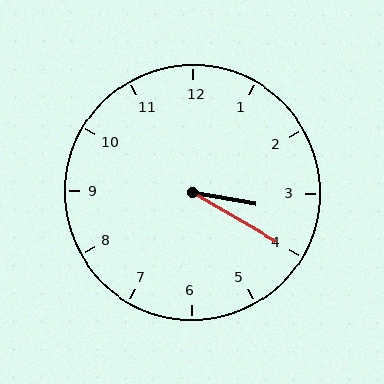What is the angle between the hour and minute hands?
Approximately 20 degrees.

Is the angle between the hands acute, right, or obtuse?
It is acute.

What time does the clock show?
3:20.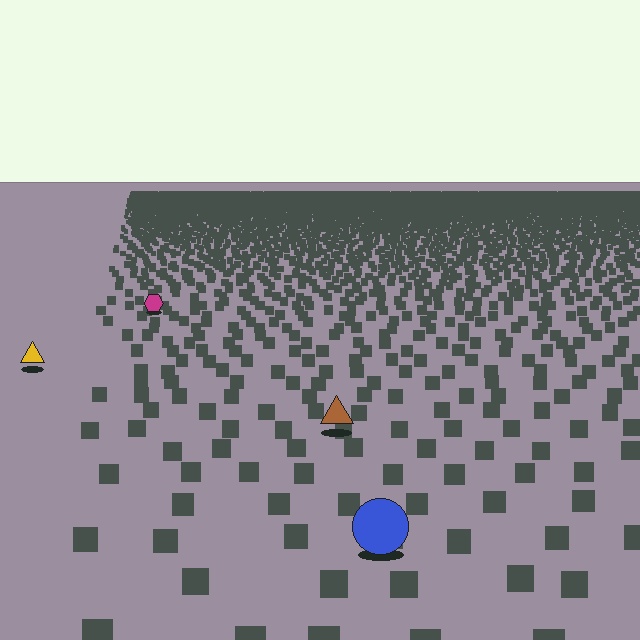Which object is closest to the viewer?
The blue circle is closest. The texture marks near it are larger and more spread out.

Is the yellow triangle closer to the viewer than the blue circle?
No. The blue circle is closer — you can tell from the texture gradient: the ground texture is coarser near it.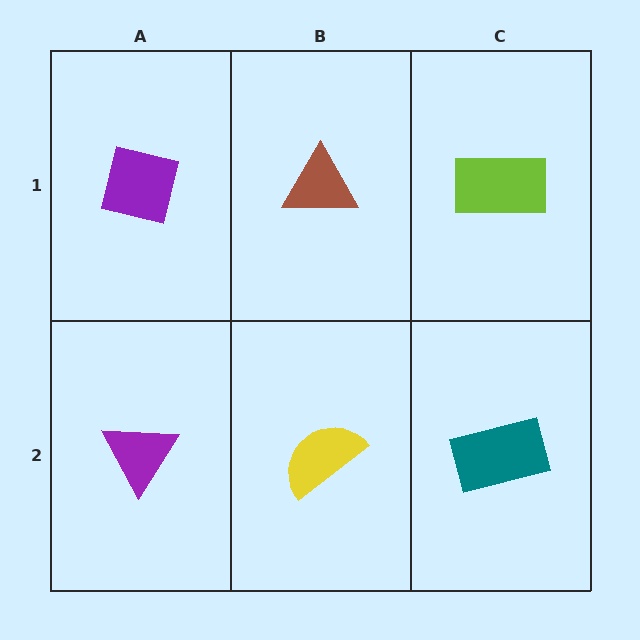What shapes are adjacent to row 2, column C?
A lime rectangle (row 1, column C), a yellow semicircle (row 2, column B).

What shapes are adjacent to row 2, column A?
A purple square (row 1, column A), a yellow semicircle (row 2, column B).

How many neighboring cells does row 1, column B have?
3.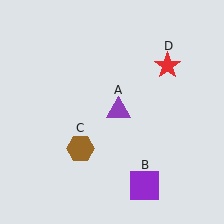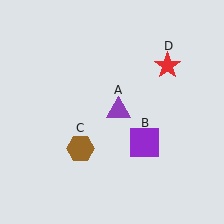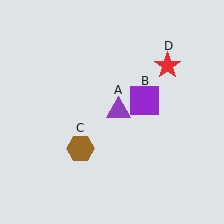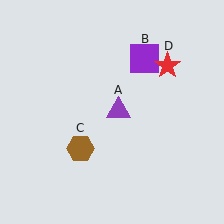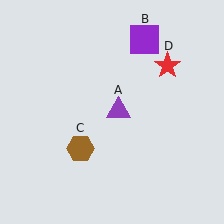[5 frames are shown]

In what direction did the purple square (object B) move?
The purple square (object B) moved up.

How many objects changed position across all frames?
1 object changed position: purple square (object B).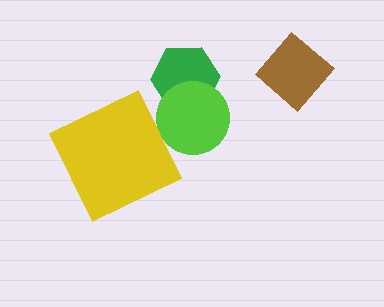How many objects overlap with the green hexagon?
1 object overlaps with the green hexagon.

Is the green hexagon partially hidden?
Yes, it is partially covered by another shape.